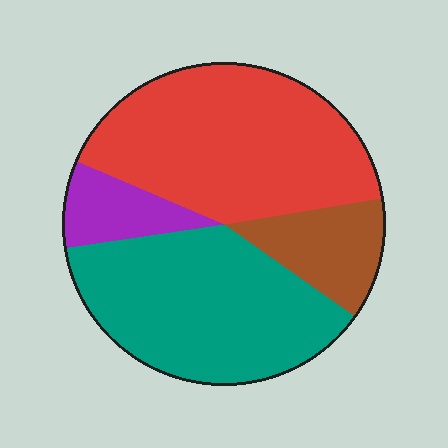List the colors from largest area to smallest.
From largest to smallest: red, teal, brown, purple.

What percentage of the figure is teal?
Teal covers around 40% of the figure.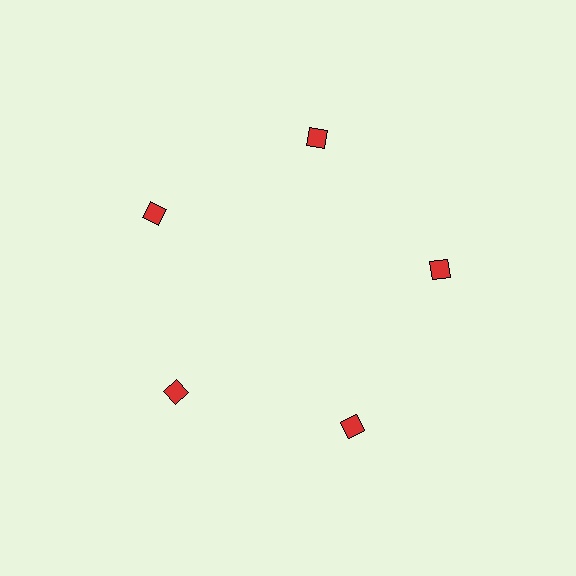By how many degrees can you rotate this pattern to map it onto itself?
The pattern maps onto itself every 72 degrees of rotation.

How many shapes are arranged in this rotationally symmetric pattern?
There are 5 shapes, arranged in 5 groups of 1.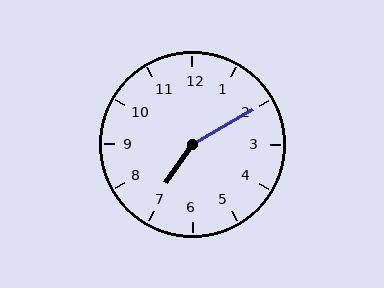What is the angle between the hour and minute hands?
Approximately 155 degrees.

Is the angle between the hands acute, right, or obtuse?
It is obtuse.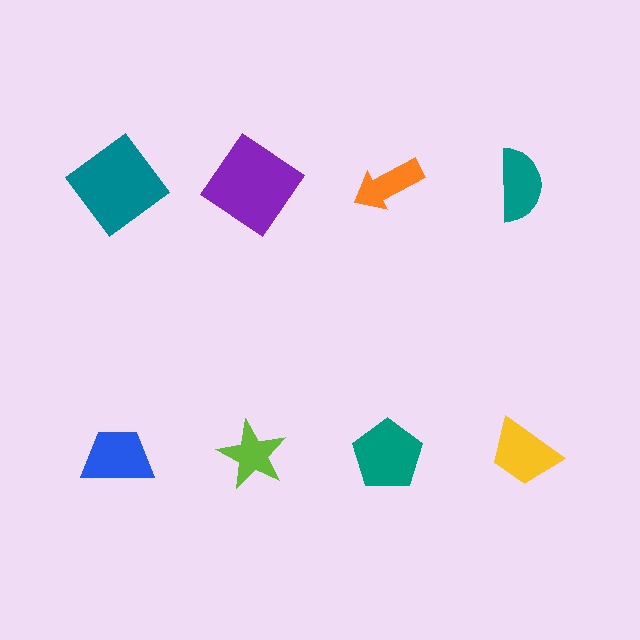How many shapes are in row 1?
4 shapes.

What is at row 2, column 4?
A yellow trapezoid.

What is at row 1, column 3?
An orange arrow.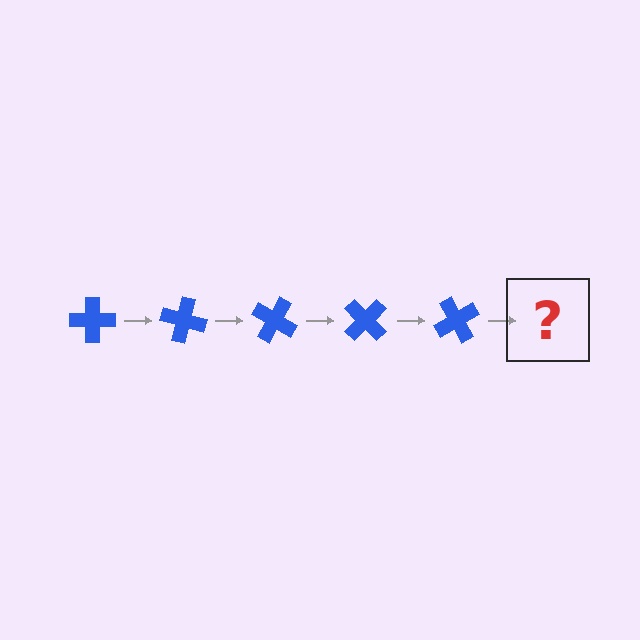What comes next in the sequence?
The next element should be a blue cross rotated 75 degrees.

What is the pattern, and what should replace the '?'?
The pattern is that the cross rotates 15 degrees each step. The '?' should be a blue cross rotated 75 degrees.